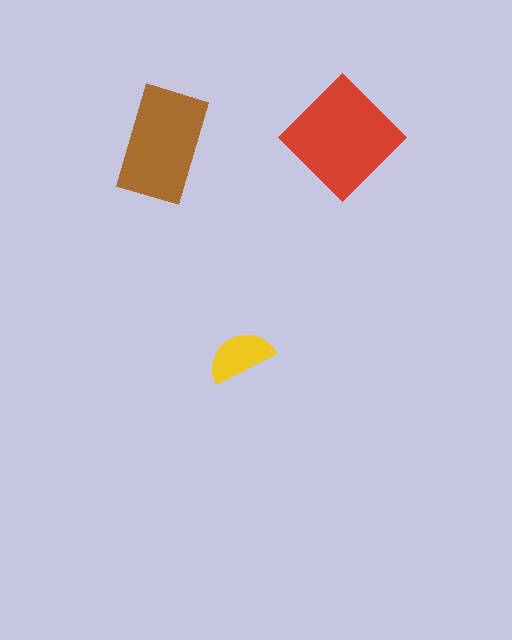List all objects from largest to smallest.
The red diamond, the brown rectangle, the yellow semicircle.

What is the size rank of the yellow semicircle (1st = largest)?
3rd.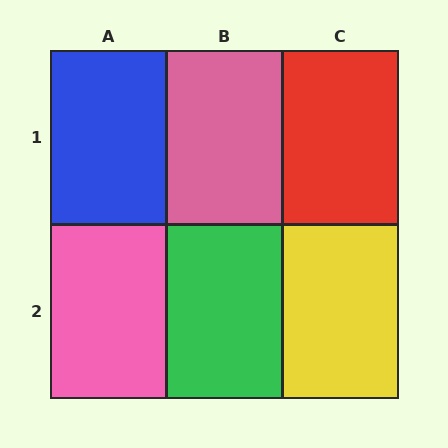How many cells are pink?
2 cells are pink.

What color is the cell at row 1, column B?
Pink.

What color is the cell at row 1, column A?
Blue.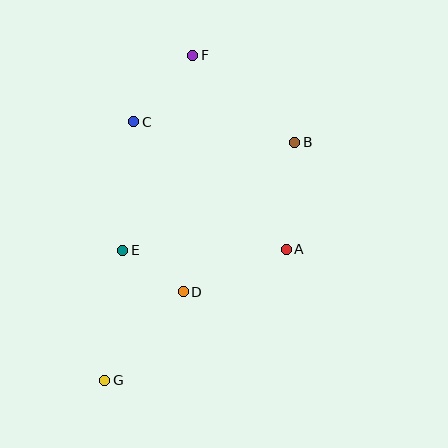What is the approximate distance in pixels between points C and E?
The distance between C and E is approximately 129 pixels.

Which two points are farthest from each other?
Points F and G are farthest from each other.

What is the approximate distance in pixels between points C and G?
The distance between C and G is approximately 260 pixels.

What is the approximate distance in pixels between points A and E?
The distance between A and E is approximately 164 pixels.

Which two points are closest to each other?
Points D and E are closest to each other.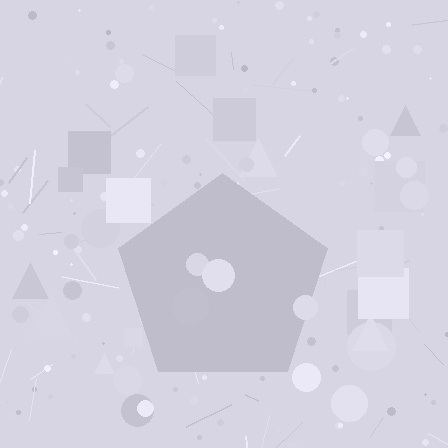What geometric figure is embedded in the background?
A pentagon is embedded in the background.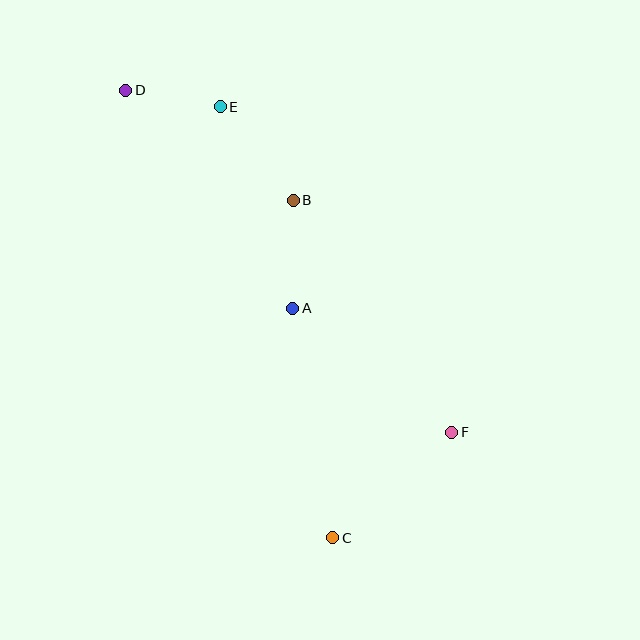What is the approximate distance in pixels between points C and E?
The distance between C and E is approximately 446 pixels.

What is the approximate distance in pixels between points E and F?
The distance between E and F is approximately 400 pixels.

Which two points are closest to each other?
Points D and E are closest to each other.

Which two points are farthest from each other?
Points C and D are farthest from each other.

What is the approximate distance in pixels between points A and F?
The distance between A and F is approximately 202 pixels.